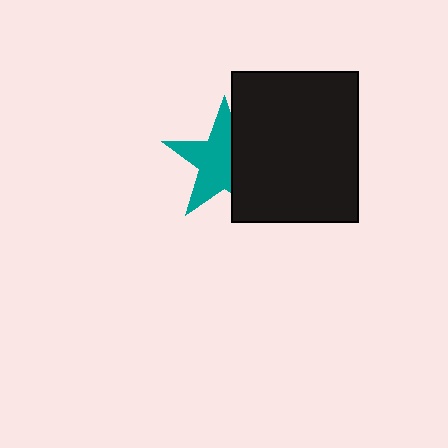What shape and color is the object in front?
The object in front is a black rectangle.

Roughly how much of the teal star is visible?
About half of it is visible (roughly 62%).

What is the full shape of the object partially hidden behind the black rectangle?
The partially hidden object is a teal star.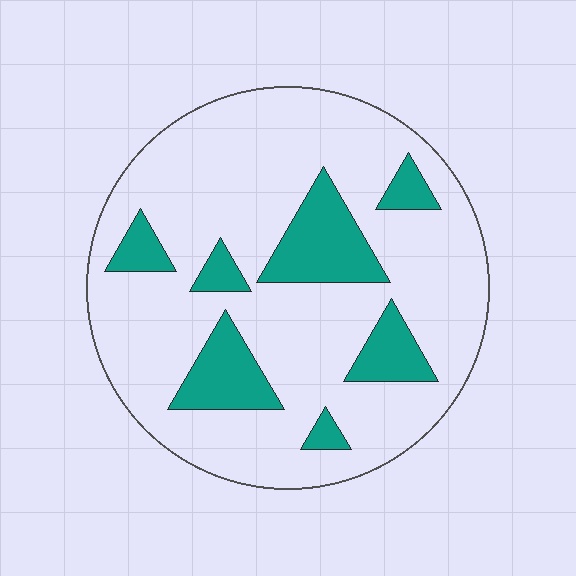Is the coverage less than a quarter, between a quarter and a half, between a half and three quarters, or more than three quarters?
Less than a quarter.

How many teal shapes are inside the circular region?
7.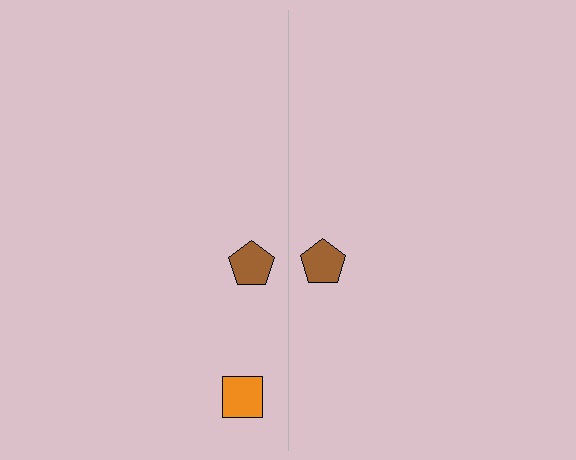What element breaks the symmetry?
A orange square is missing from the right side.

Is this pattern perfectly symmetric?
No, the pattern is not perfectly symmetric. A orange square is missing from the right side.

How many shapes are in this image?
There are 3 shapes in this image.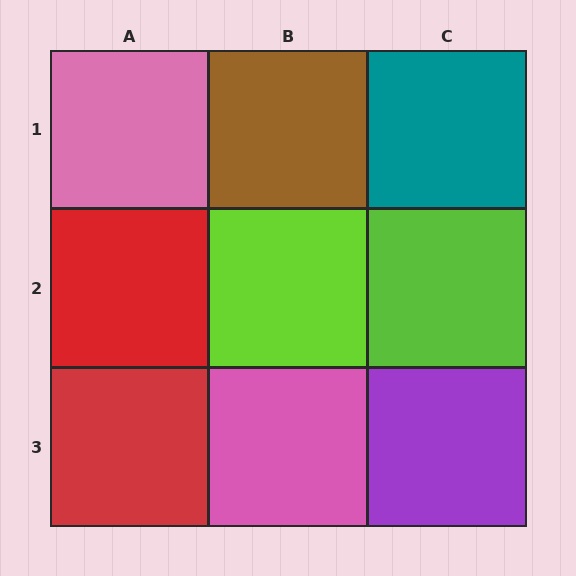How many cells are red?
2 cells are red.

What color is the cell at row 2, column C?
Lime.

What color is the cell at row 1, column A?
Pink.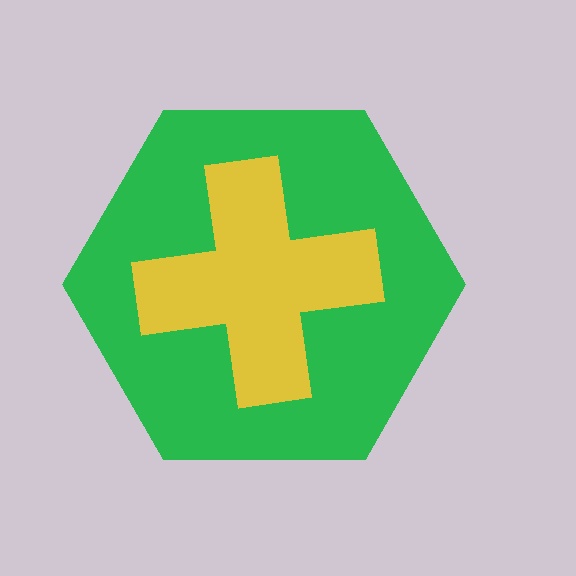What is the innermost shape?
The yellow cross.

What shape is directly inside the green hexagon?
The yellow cross.